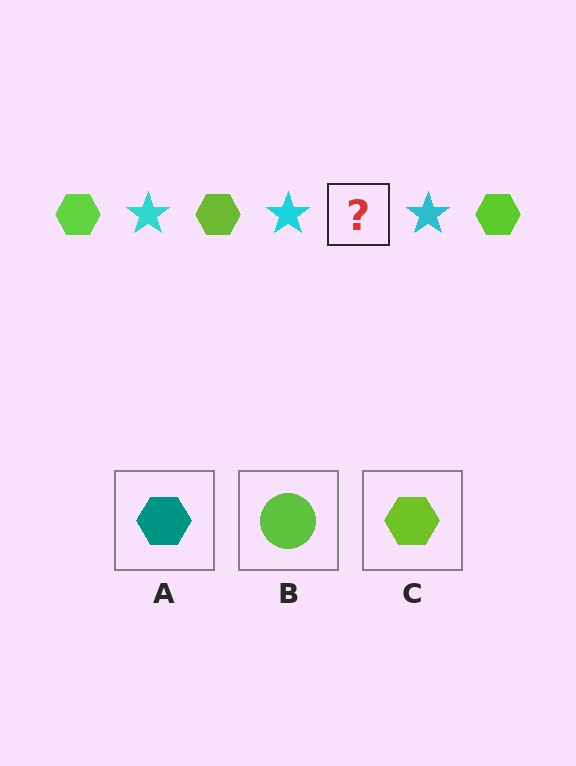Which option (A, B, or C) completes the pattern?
C.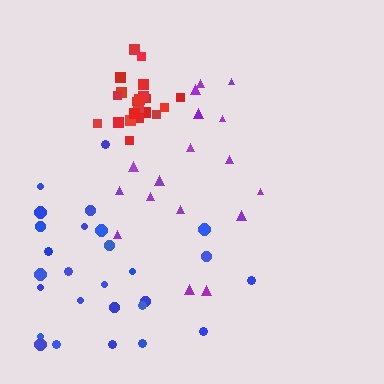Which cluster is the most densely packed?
Red.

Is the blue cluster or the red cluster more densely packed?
Red.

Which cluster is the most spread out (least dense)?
Purple.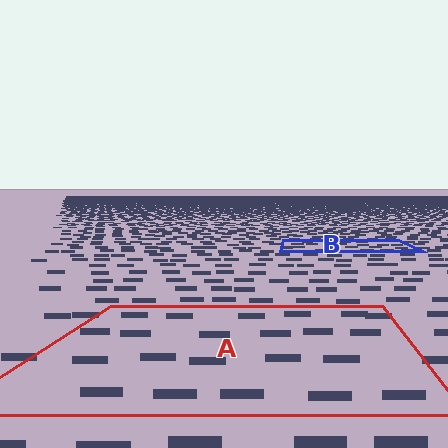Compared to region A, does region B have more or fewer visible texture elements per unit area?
Region B has more texture elements per unit area — they are packed more densely because it is farther away.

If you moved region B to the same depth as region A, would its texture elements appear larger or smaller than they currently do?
They would appear larger. At a closer depth, the same texture elements are projected at a bigger on-screen size.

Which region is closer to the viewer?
Region A is closer. The texture elements there are larger and more spread out.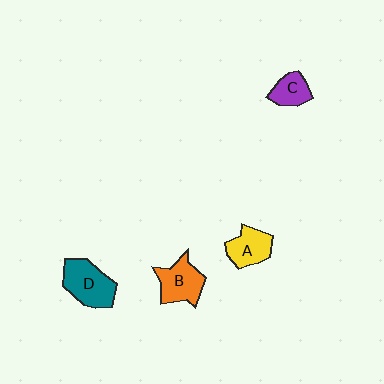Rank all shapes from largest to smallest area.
From largest to smallest: D (teal), B (orange), A (yellow), C (purple).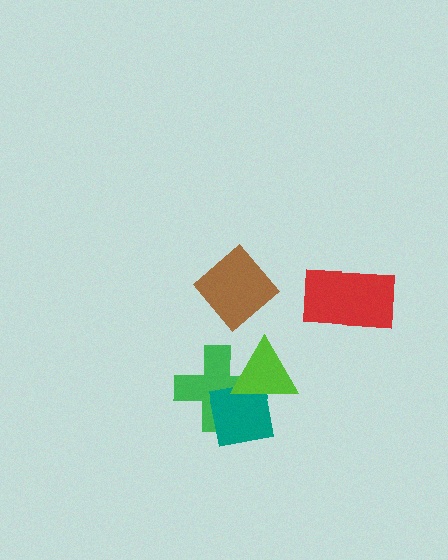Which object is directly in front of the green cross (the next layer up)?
The teal square is directly in front of the green cross.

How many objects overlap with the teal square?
2 objects overlap with the teal square.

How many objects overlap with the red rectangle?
0 objects overlap with the red rectangle.